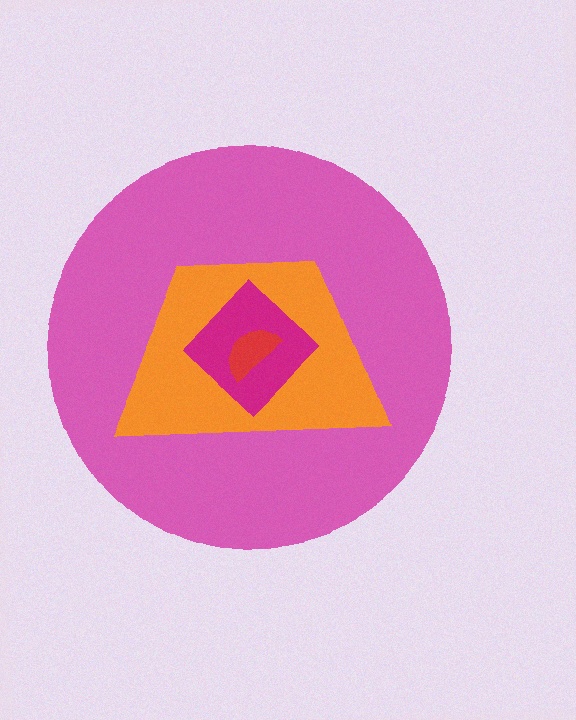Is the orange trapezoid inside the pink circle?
Yes.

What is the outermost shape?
The pink circle.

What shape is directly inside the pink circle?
The orange trapezoid.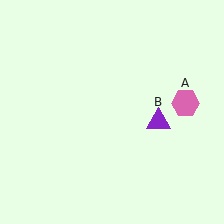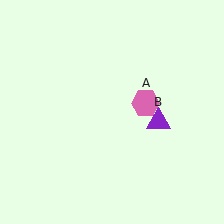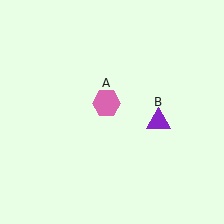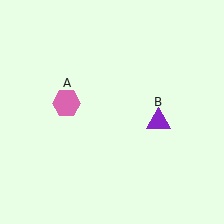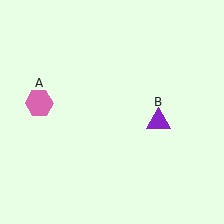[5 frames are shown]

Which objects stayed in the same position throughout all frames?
Purple triangle (object B) remained stationary.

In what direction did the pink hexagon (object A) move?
The pink hexagon (object A) moved left.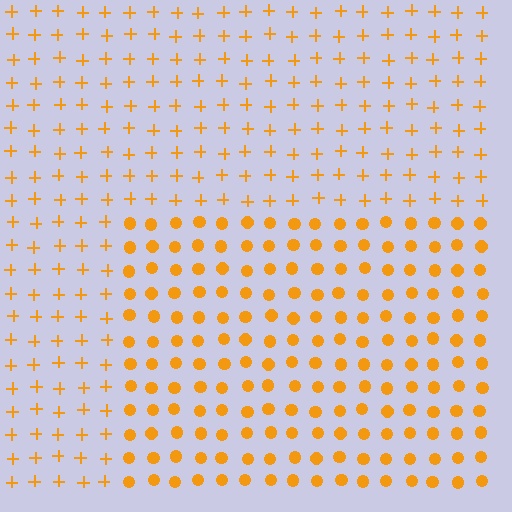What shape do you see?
I see a rectangle.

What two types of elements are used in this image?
The image uses circles inside the rectangle region and plus signs outside it.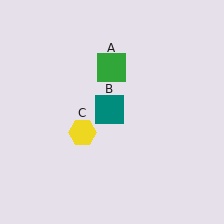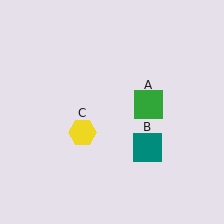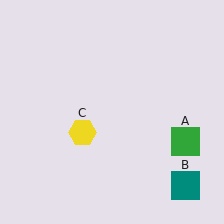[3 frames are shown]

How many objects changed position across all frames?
2 objects changed position: green square (object A), teal square (object B).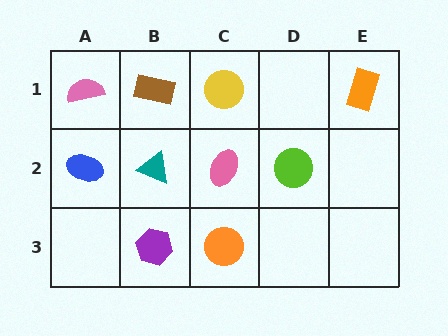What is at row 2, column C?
A pink ellipse.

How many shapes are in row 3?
2 shapes.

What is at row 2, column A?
A blue ellipse.